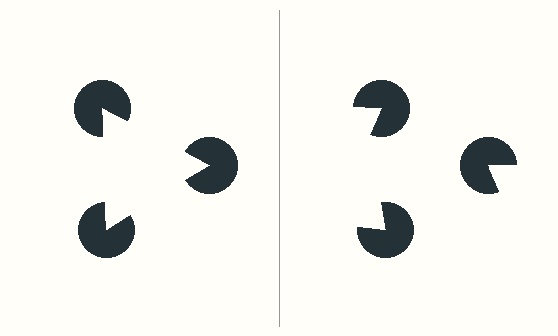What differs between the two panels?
The pac-man discs are positioned identically on both sides; only the wedge orientations differ. On the left they align to a triangle; on the right they are misaligned.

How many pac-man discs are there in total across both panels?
6 — 3 on each side.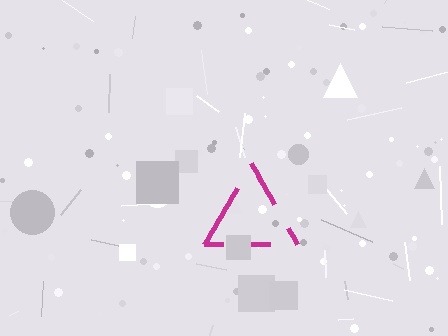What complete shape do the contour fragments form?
The contour fragments form a triangle.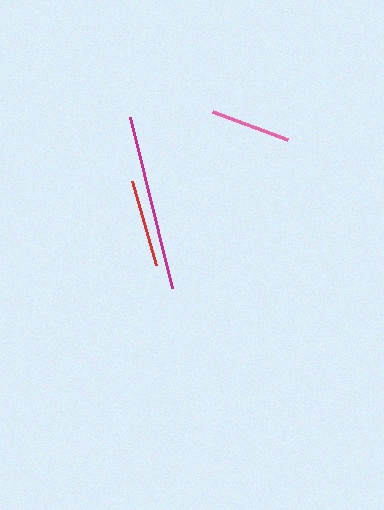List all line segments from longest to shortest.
From longest to shortest: magenta, red, pink.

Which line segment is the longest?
The magenta line is the longest at approximately 176 pixels.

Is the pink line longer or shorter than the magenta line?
The magenta line is longer than the pink line.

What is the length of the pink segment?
The pink segment is approximately 80 pixels long.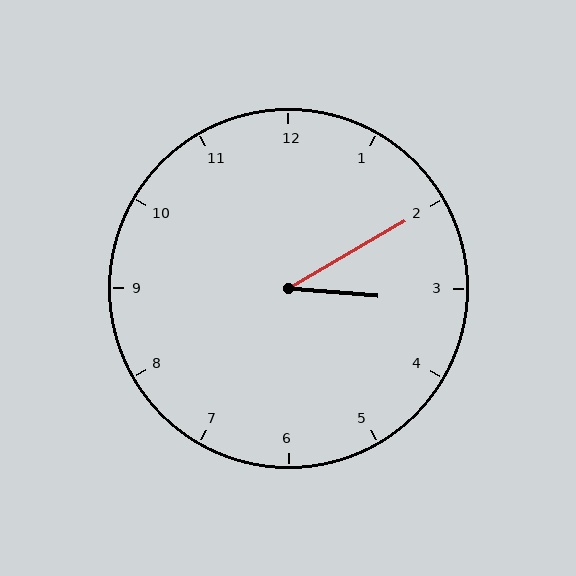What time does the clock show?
3:10.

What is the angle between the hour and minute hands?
Approximately 35 degrees.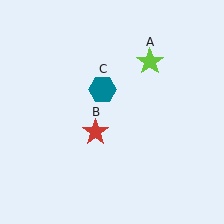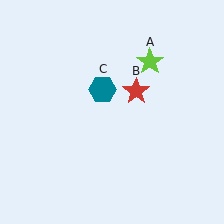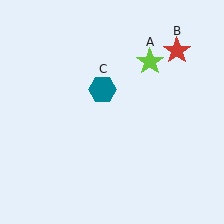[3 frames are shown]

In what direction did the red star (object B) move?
The red star (object B) moved up and to the right.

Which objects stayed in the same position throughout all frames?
Lime star (object A) and teal hexagon (object C) remained stationary.